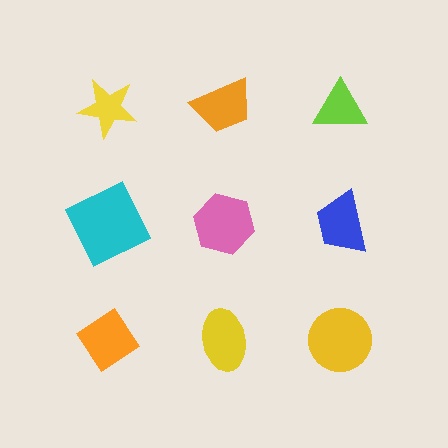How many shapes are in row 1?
3 shapes.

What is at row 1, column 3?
A lime triangle.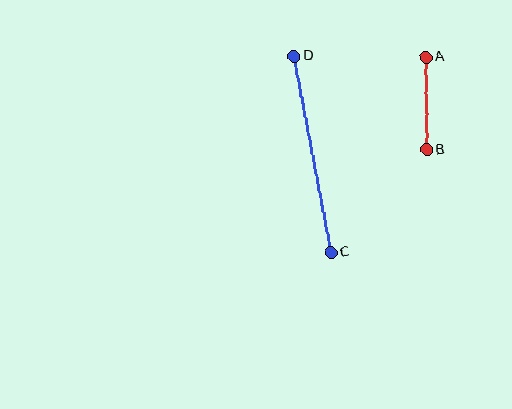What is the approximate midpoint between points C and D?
The midpoint is at approximately (312, 154) pixels.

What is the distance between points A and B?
The distance is approximately 93 pixels.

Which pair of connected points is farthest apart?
Points C and D are farthest apart.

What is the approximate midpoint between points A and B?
The midpoint is at approximately (426, 103) pixels.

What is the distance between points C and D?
The distance is approximately 200 pixels.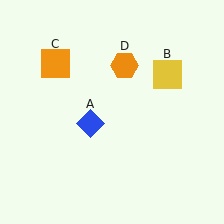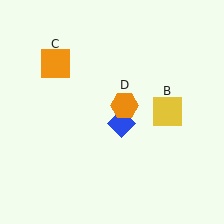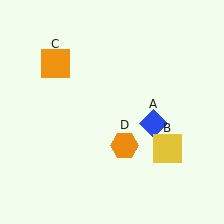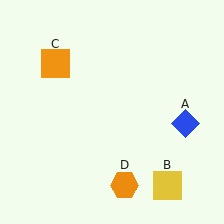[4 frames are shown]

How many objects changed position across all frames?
3 objects changed position: blue diamond (object A), yellow square (object B), orange hexagon (object D).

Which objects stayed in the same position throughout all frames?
Orange square (object C) remained stationary.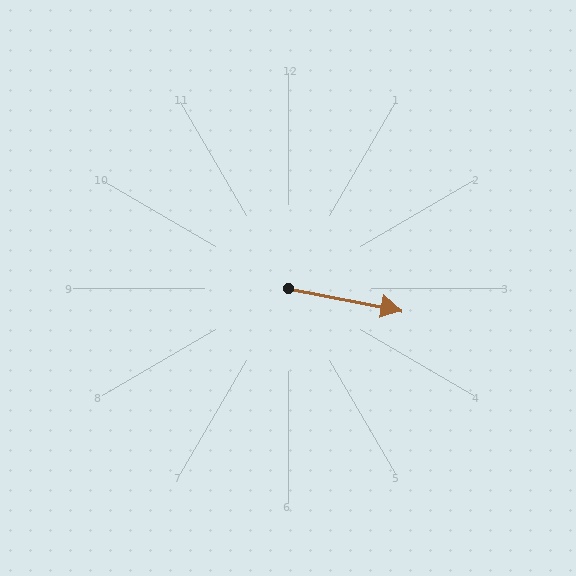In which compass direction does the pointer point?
East.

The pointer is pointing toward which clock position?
Roughly 3 o'clock.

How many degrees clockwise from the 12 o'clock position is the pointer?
Approximately 101 degrees.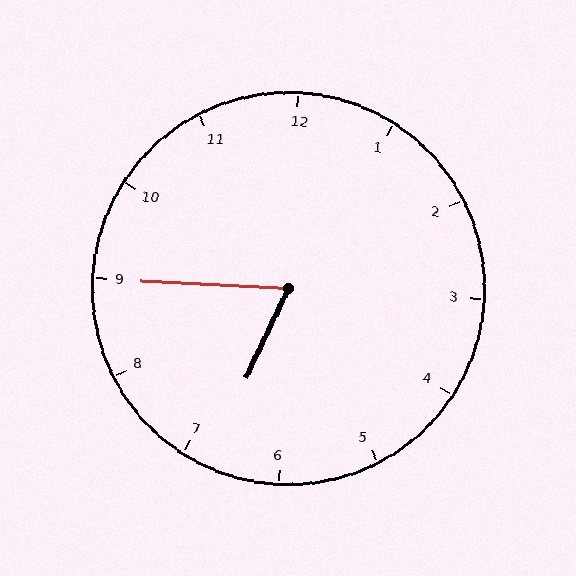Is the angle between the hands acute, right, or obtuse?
It is acute.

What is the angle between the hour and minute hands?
Approximately 68 degrees.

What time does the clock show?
6:45.